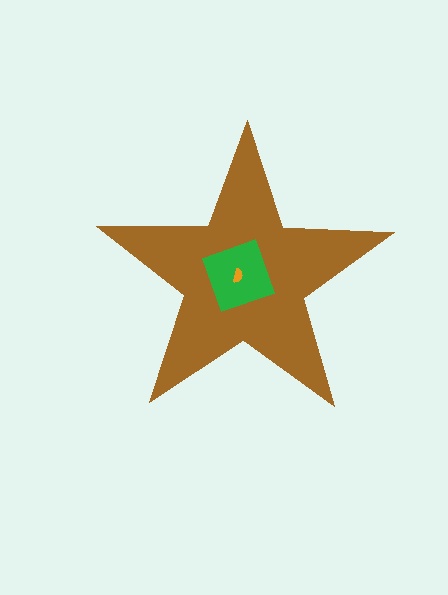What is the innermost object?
The orange semicircle.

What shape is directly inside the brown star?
The green square.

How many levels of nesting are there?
3.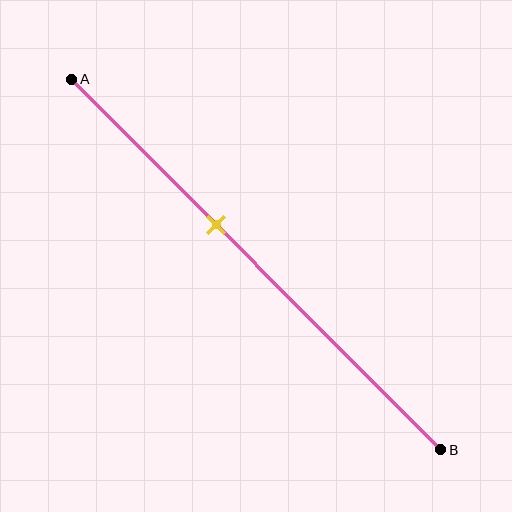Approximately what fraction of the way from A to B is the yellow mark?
The yellow mark is approximately 40% of the way from A to B.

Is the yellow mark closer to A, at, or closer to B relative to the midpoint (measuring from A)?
The yellow mark is closer to point A than the midpoint of segment AB.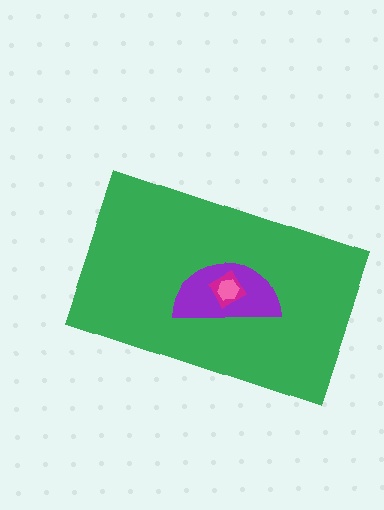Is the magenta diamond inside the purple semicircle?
Yes.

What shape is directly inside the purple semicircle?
The magenta diamond.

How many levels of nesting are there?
4.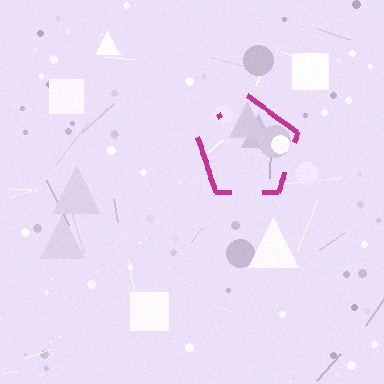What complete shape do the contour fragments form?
The contour fragments form a pentagon.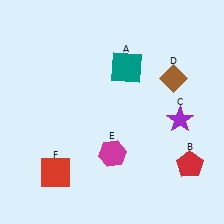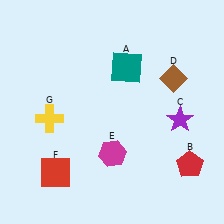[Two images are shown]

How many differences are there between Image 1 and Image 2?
There is 1 difference between the two images.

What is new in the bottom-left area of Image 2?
A yellow cross (G) was added in the bottom-left area of Image 2.